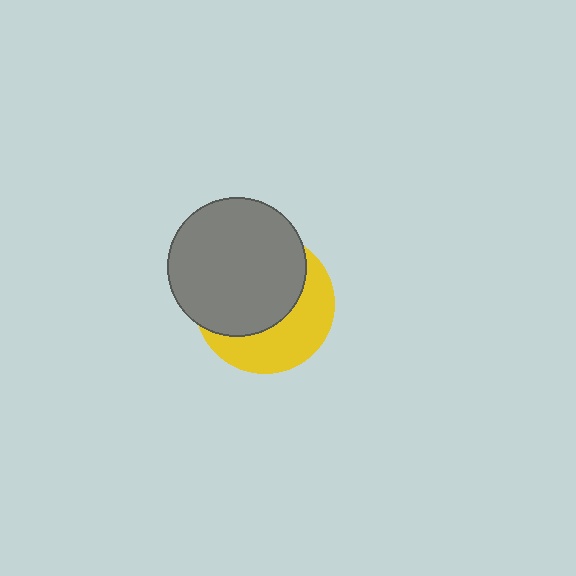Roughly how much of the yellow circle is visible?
A small part of it is visible (roughly 41%).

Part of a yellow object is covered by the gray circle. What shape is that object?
It is a circle.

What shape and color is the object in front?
The object in front is a gray circle.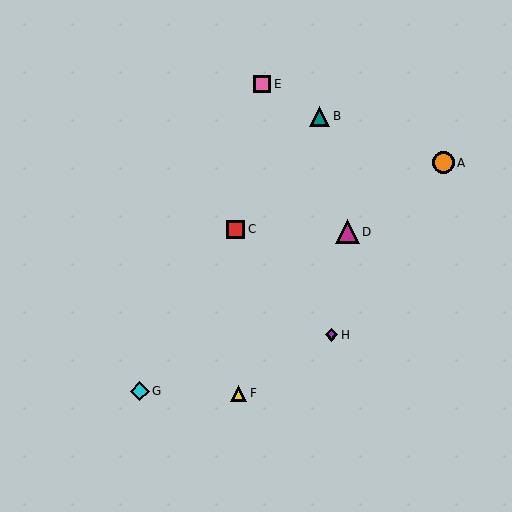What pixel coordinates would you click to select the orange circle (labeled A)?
Click at (443, 163) to select the orange circle A.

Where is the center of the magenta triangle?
The center of the magenta triangle is at (348, 232).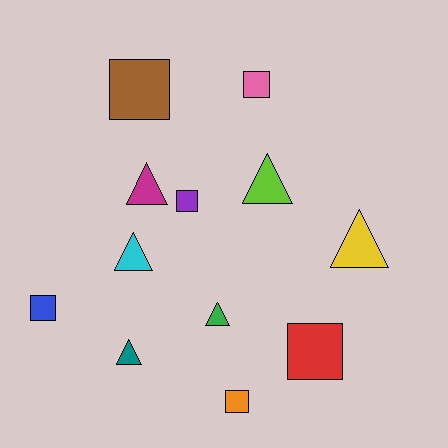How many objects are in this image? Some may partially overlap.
There are 12 objects.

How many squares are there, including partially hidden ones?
There are 6 squares.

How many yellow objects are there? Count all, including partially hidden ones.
There is 1 yellow object.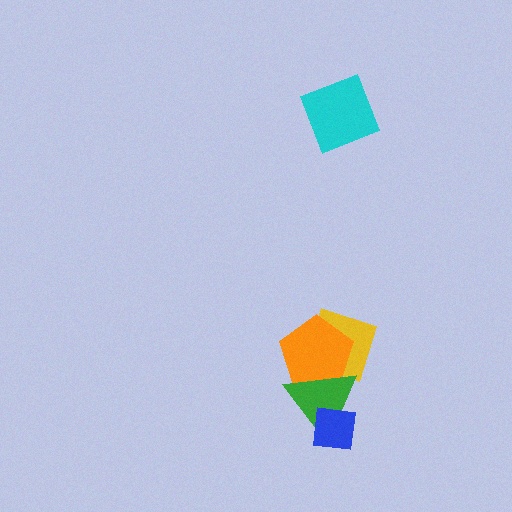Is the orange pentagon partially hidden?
Yes, it is partially covered by another shape.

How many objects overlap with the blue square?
1 object overlaps with the blue square.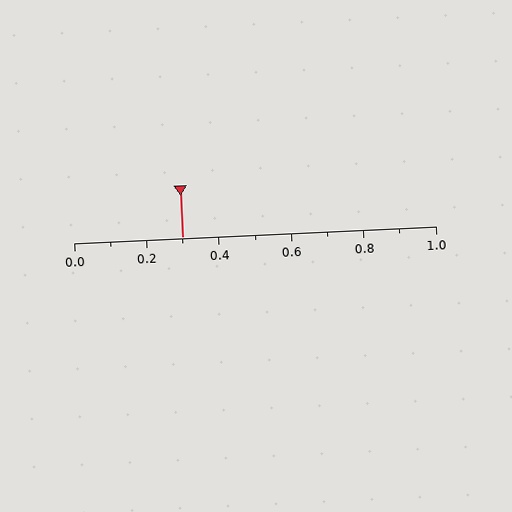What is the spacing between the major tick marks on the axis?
The major ticks are spaced 0.2 apart.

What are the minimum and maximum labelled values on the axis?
The axis runs from 0.0 to 1.0.